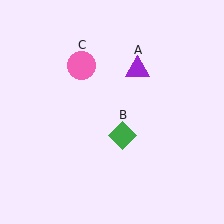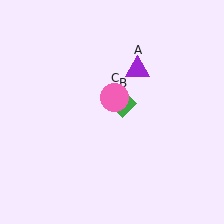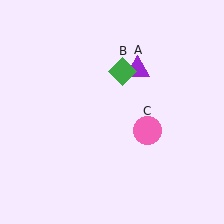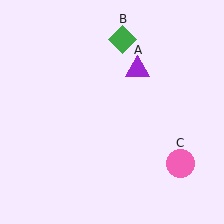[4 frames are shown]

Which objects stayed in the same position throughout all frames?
Purple triangle (object A) remained stationary.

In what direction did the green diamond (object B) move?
The green diamond (object B) moved up.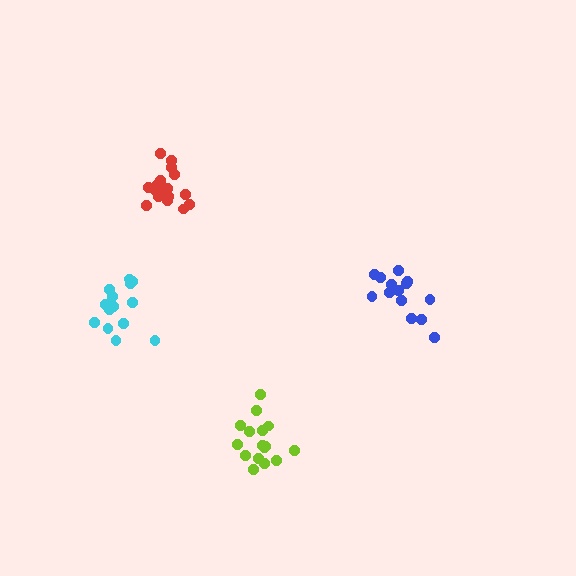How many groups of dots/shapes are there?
There are 4 groups.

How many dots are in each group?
Group 1: 19 dots, Group 2: 16 dots, Group 3: 14 dots, Group 4: 14 dots (63 total).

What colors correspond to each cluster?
The clusters are colored: red, lime, cyan, blue.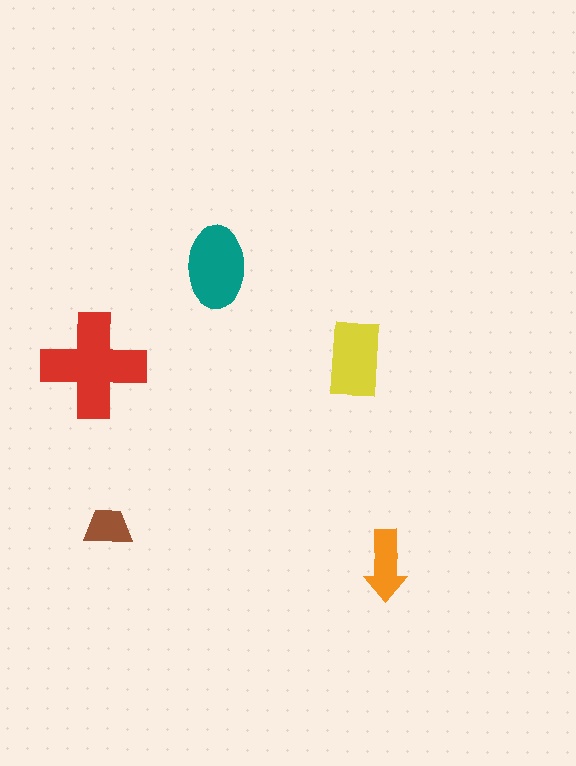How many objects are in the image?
There are 5 objects in the image.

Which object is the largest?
The red cross.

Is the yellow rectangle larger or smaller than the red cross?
Smaller.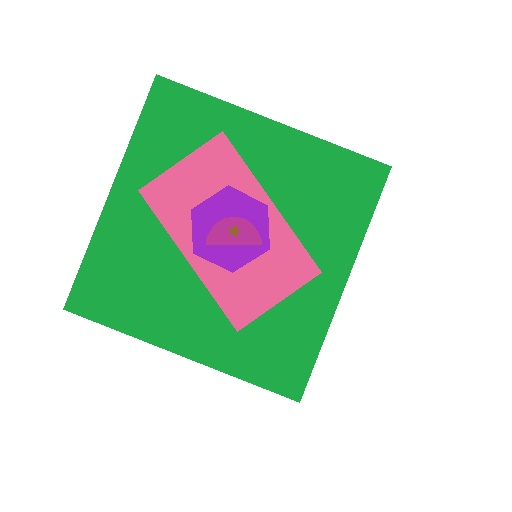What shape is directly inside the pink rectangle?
The purple hexagon.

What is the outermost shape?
The green diamond.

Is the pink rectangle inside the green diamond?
Yes.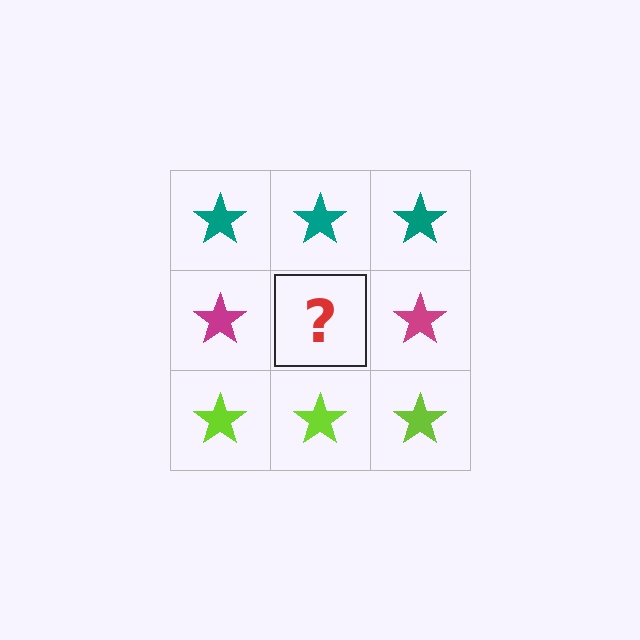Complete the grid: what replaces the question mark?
The question mark should be replaced with a magenta star.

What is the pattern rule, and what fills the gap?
The rule is that each row has a consistent color. The gap should be filled with a magenta star.